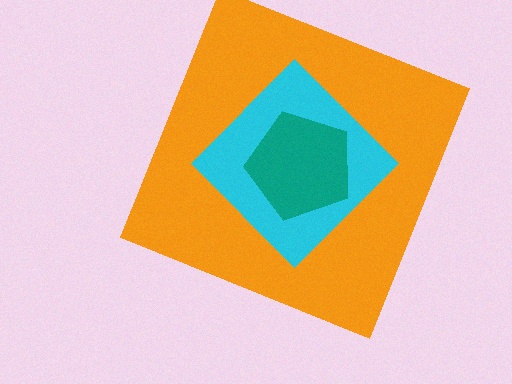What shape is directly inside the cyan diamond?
The teal pentagon.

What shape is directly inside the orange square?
The cyan diamond.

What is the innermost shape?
The teal pentagon.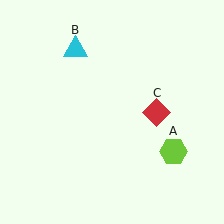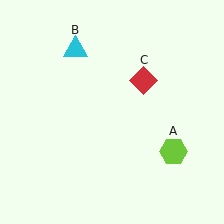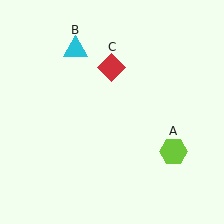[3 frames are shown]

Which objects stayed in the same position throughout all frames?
Lime hexagon (object A) and cyan triangle (object B) remained stationary.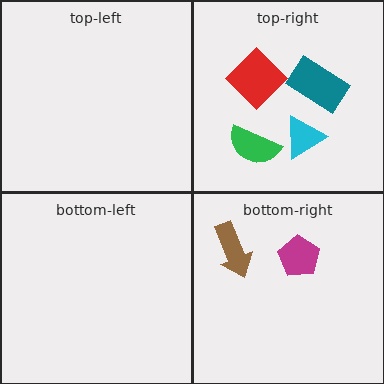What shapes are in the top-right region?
The red diamond, the green semicircle, the teal rectangle, the cyan triangle.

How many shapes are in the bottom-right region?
2.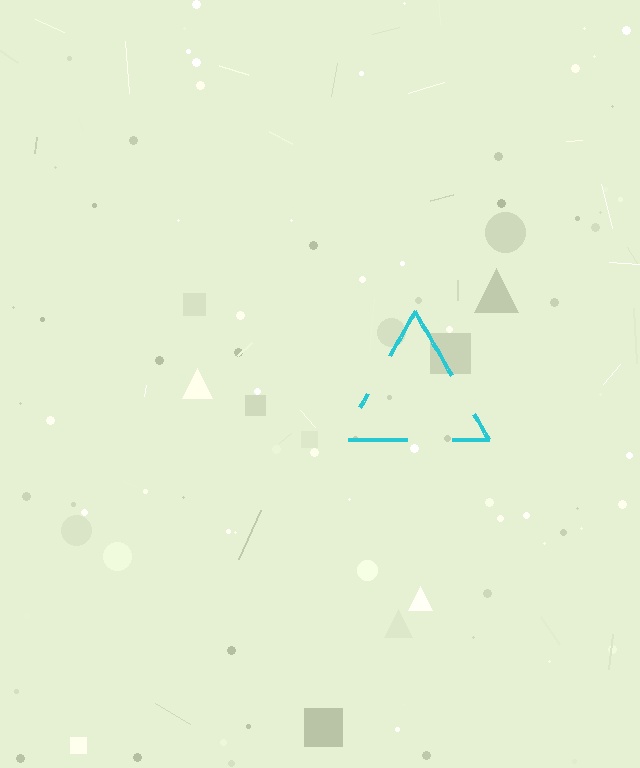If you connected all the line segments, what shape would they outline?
They would outline a triangle.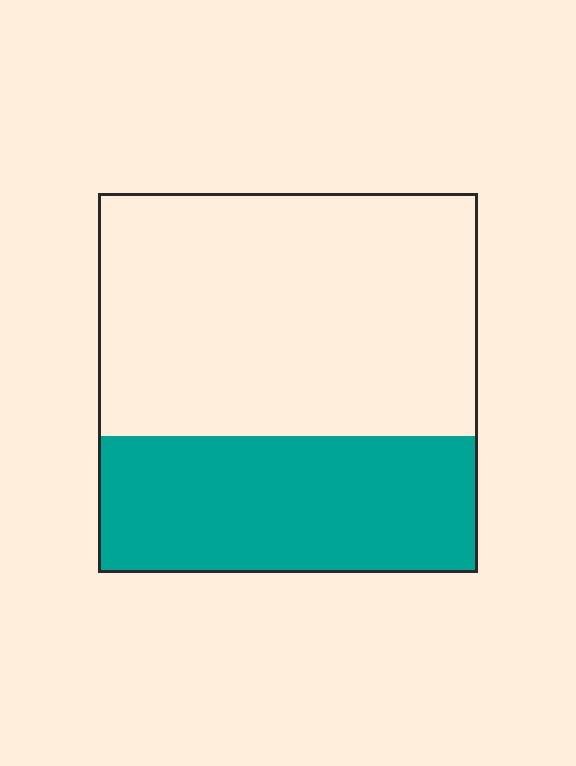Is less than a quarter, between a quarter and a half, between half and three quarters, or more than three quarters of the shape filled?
Between a quarter and a half.